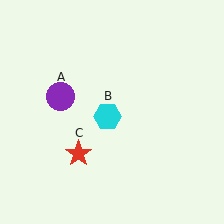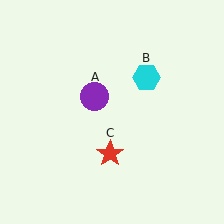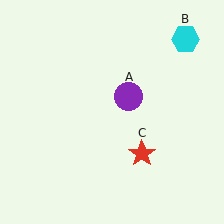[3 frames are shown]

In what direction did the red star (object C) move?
The red star (object C) moved right.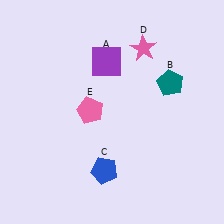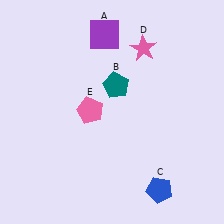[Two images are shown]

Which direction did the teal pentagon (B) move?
The teal pentagon (B) moved left.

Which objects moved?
The objects that moved are: the purple square (A), the teal pentagon (B), the blue pentagon (C).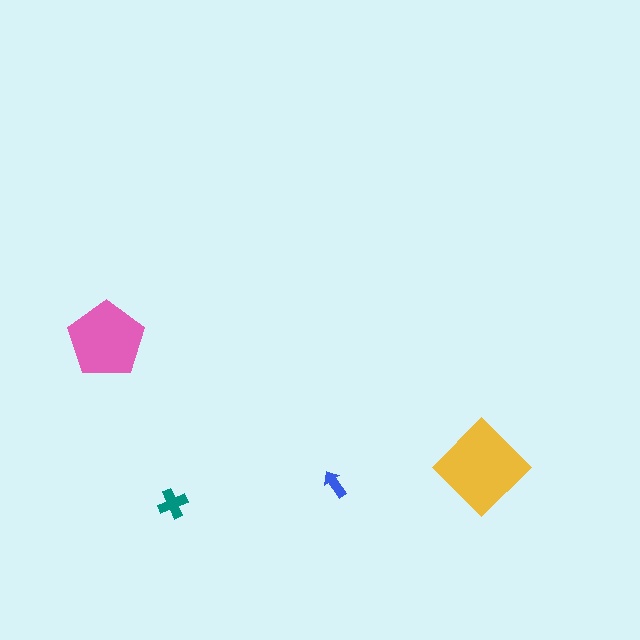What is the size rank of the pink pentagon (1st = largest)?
2nd.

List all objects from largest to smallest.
The yellow diamond, the pink pentagon, the teal cross, the blue arrow.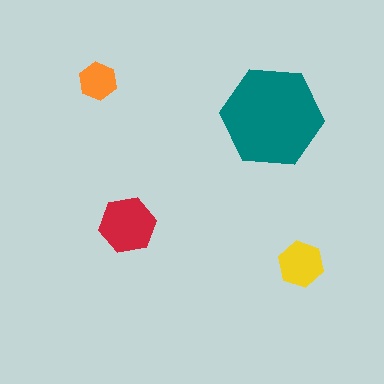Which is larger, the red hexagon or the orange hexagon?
The red one.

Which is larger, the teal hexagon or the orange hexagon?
The teal one.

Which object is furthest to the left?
The orange hexagon is leftmost.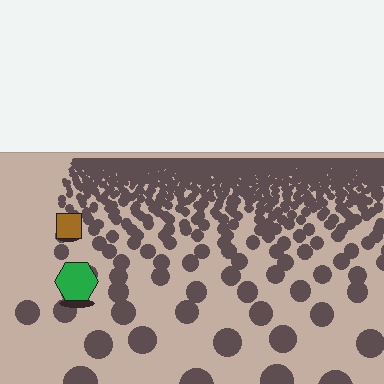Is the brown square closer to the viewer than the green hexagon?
No. The green hexagon is closer — you can tell from the texture gradient: the ground texture is coarser near it.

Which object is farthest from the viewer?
The brown square is farthest from the viewer. It appears smaller and the ground texture around it is denser.